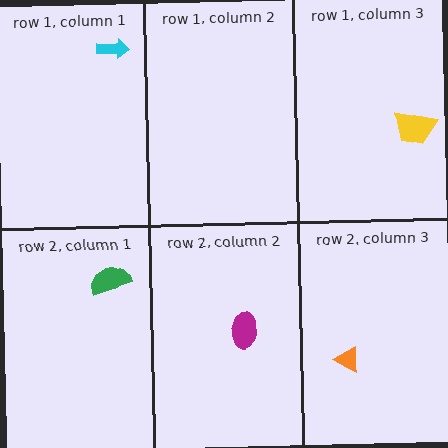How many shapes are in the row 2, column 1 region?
1.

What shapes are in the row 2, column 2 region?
The magenta ellipse.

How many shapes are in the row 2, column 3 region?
1.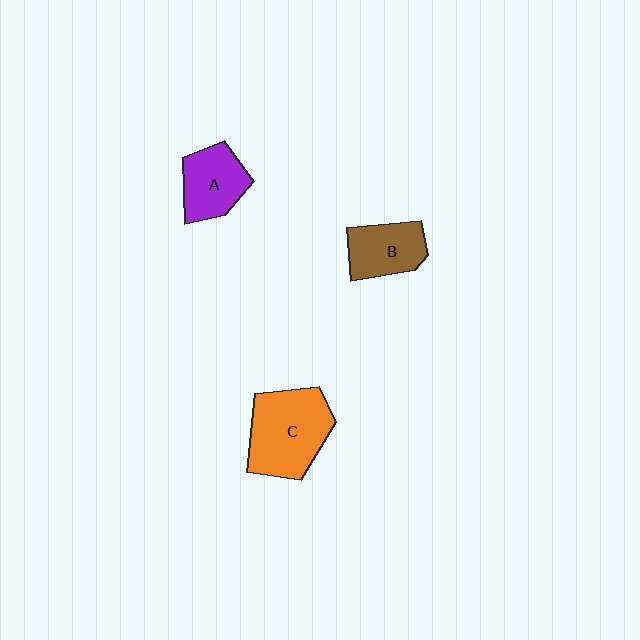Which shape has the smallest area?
Shape B (brown).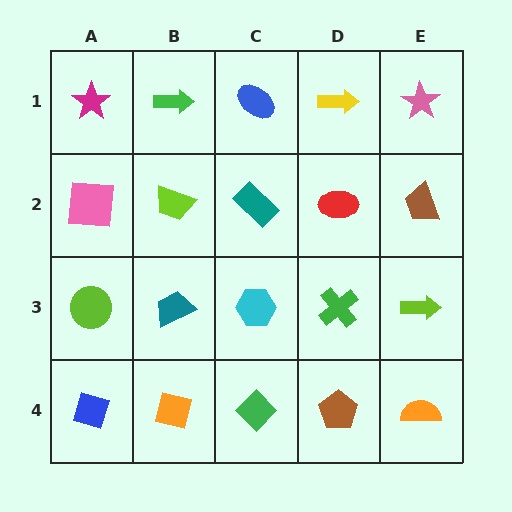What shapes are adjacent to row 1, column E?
A brown trapezoid (row 2, column E), a yellow arrow (row 1, column D).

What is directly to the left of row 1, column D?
A blue ellipse.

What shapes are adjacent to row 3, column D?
A red ellipse (row 2, column D), a brown pentagon (row 4, column D), a cyan hexagon (row 3, column C), a lime arrow (row 3, column E).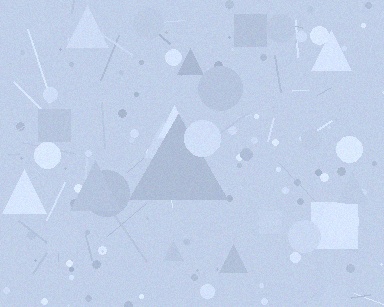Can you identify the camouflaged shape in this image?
The camouflaged shape is a triangle.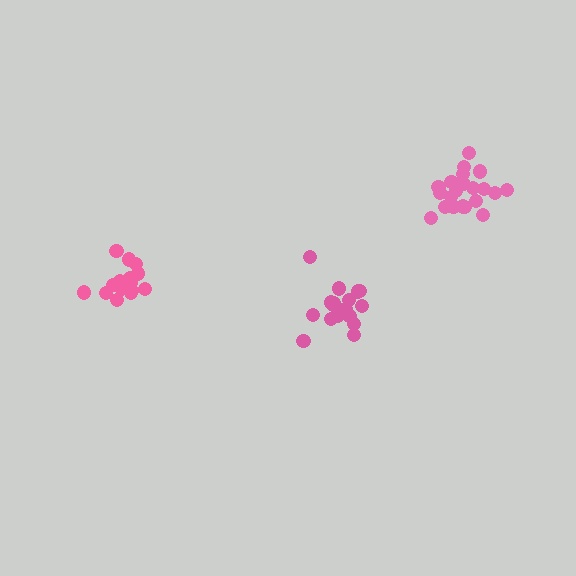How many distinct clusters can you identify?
There are 3 distinct clusters.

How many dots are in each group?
Group 1: 19 dots, Group 2: 19 dots, Group 3: 21 dots (59 total).